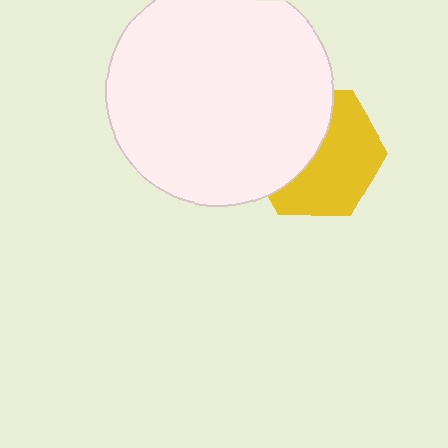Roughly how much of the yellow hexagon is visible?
About half of it is visible (roughly 55%).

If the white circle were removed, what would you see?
You would see the complete yellow hexagon.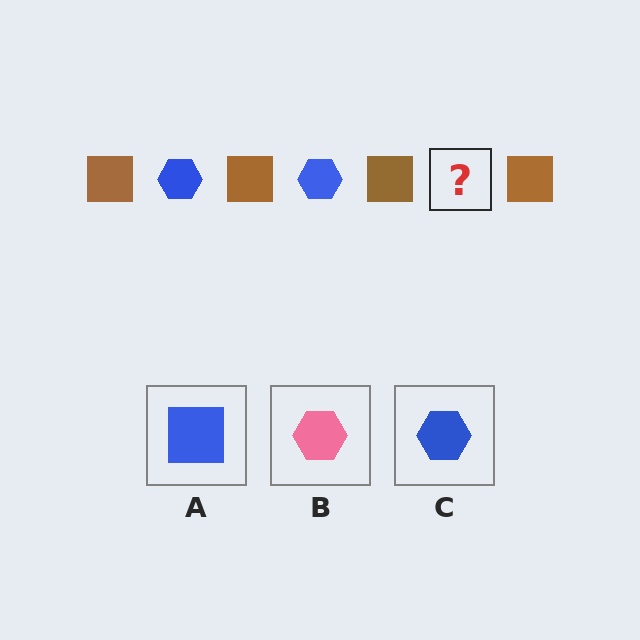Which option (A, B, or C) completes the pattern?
C.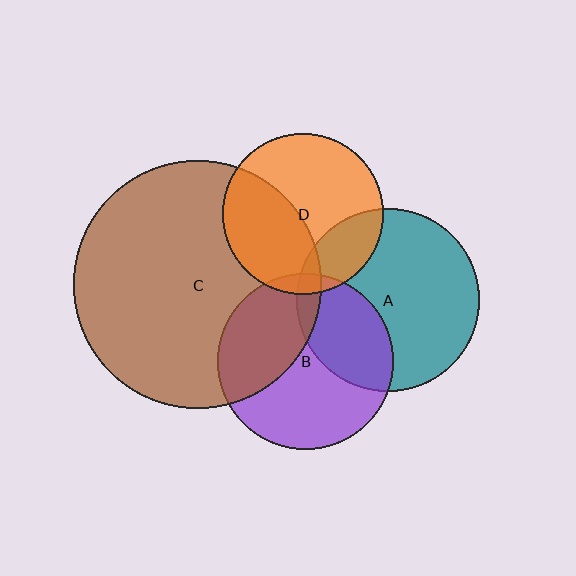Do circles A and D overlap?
Yes.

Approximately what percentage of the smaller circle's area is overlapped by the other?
Approximately 20%.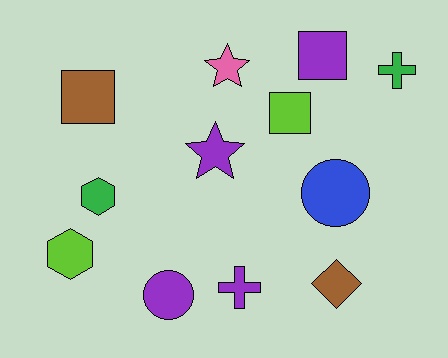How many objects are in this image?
There are 12 objects.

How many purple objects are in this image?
There are 4 purple objects.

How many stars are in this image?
There are 2 stars.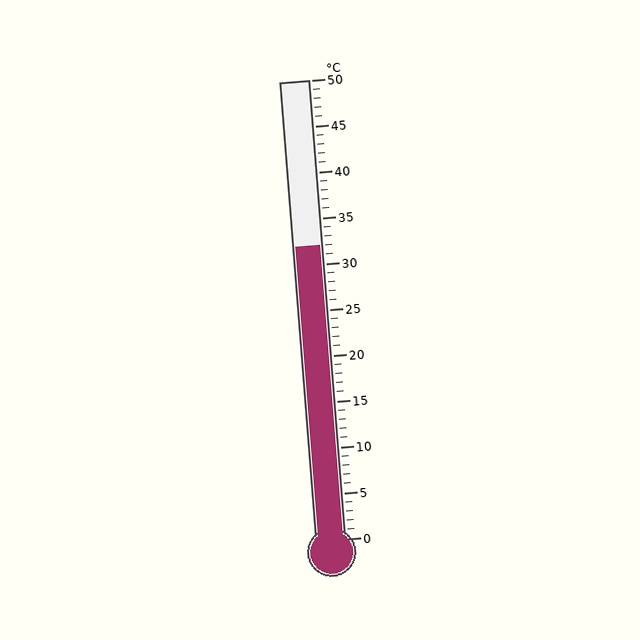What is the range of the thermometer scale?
The thermometer scale ranges from 0°C to 50°C.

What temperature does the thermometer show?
The thermometer shows approximately 32°C.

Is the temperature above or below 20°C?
The temperature is above 20°C.